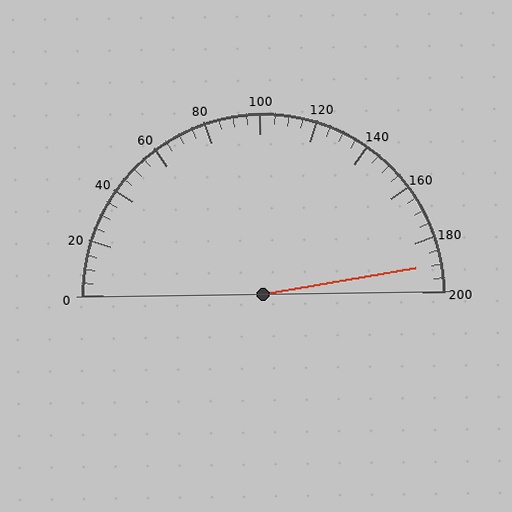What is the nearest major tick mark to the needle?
The nearest major tick mark is 200.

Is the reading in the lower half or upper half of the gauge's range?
The reading is in the upper half of the range (0 to 200).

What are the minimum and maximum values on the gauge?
The gauge ranges from 0 to 200.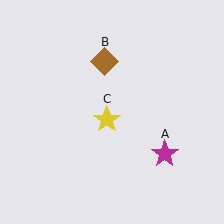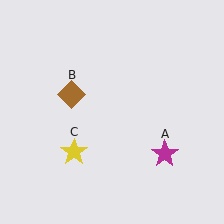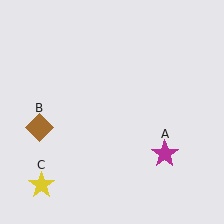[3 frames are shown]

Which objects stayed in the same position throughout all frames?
Magenta star (object A) remained stationary.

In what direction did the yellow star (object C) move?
The yellow star (object C) moved down and to the left.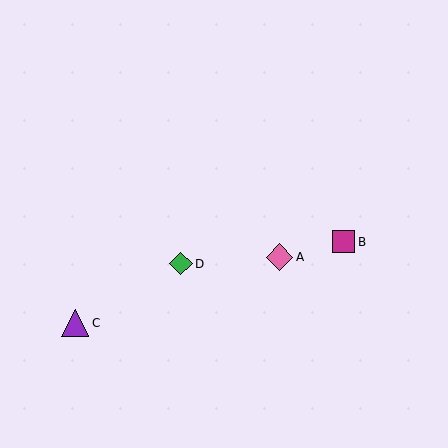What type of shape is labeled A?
Shape A is a pink diamond.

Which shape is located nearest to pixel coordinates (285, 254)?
The pink diamond (labeled A) at (279, 257) is nearest to that location.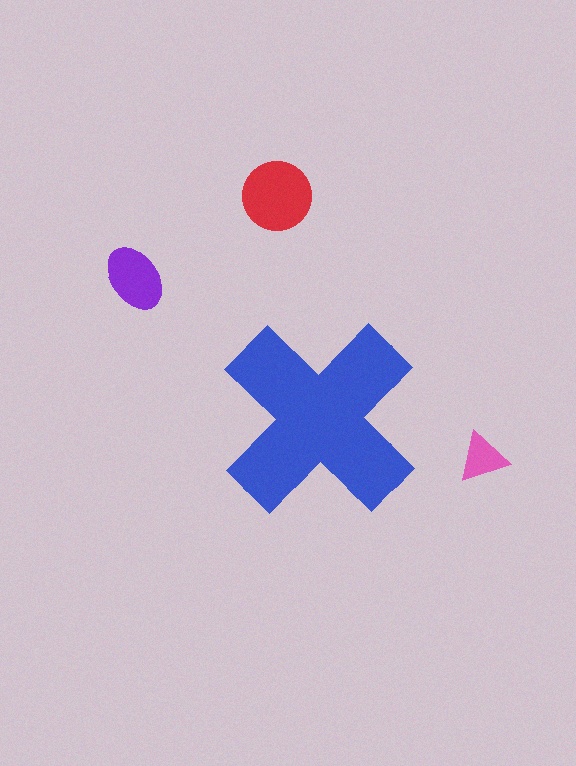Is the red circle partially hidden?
No, the red circle is fully visible.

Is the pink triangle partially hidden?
No, the pink triangle is fully visible.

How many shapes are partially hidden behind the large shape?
0 shapes are partially hidden.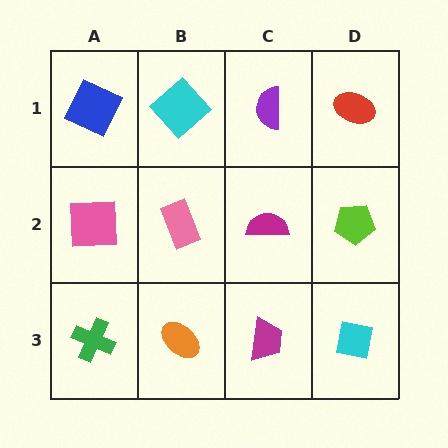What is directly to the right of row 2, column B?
A magenta semicircle.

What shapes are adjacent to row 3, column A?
A pink square (row 2, column A), an orange ellipse (row 3, column B).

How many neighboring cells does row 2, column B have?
4.